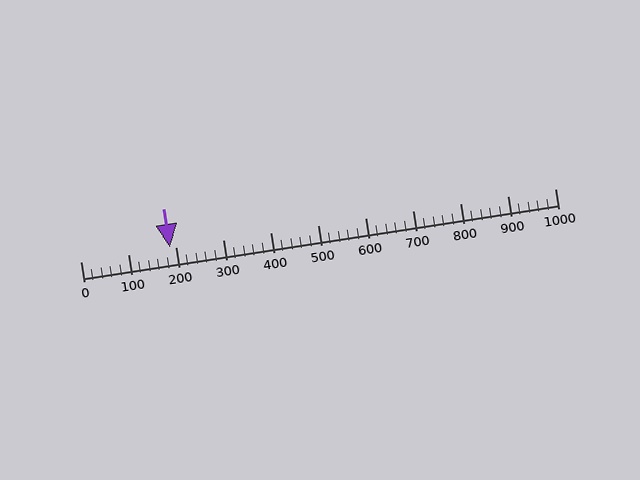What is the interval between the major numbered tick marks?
The major tick marks are spaced 100 units apart.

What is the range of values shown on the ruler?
The ruler shows values from 0 to 1000.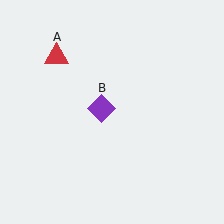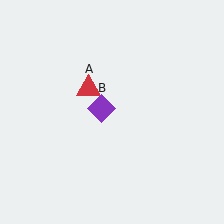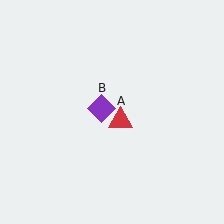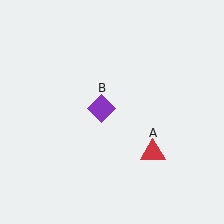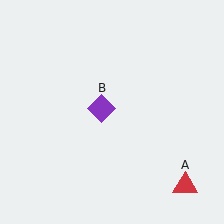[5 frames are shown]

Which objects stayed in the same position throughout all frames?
Purple diamond (object B) remained stationary.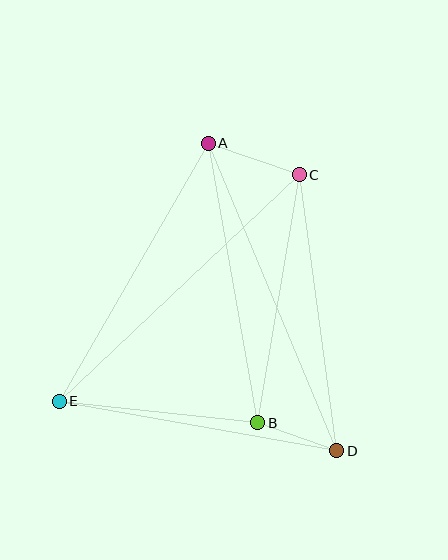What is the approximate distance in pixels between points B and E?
The distance between B and E is approximately 200 pixels.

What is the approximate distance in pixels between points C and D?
The distance between C and D is approximately 278 pixels.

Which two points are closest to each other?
Points B and D are closest to each other.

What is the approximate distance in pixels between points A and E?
The distance between A and E is approximately 298 pixels.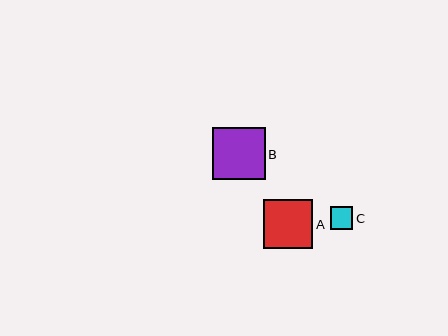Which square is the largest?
Square B is the largest with a size of approximately 53 pixels.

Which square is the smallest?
Square C is the smallest with a size of approximately 23 pixels.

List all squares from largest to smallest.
From largest to smallest: B, A, C.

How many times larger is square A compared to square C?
Square A is approximately 2.2 times the size of square C.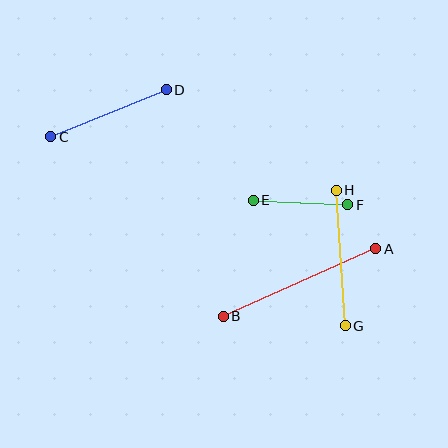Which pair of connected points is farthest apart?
Points A and B are farthest apart.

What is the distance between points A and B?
The distance is approximately 166 pixels.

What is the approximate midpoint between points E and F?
The midpoint is at approximately (300, 202) pixels.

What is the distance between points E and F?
The distance is approximately 95 pixels.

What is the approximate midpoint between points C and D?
The midpoint is at approximately (109, 113) pixels.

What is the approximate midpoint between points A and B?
The midpoint is at approximately (300, 282) pixels.